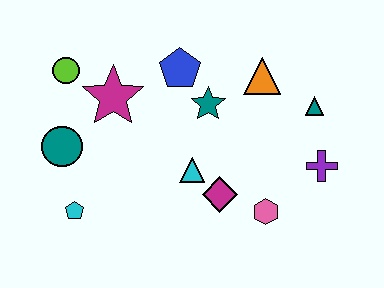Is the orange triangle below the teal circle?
No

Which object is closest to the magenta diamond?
The cyan triangle is closest to the magenta diamond.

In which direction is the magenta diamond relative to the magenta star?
The magenta diamond is to the right of the magenta star.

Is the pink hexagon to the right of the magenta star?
Yes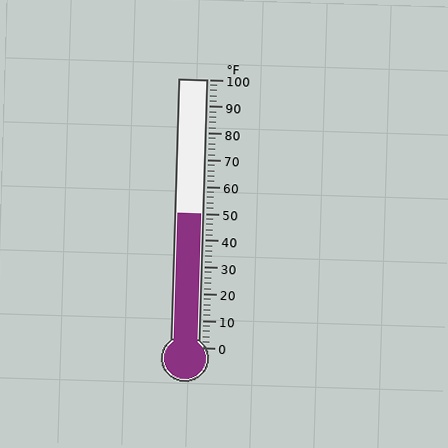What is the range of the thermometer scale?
The thermometer scale ranges from 0°F to 100°F.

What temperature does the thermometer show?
The thermometer shows approximately 50°F.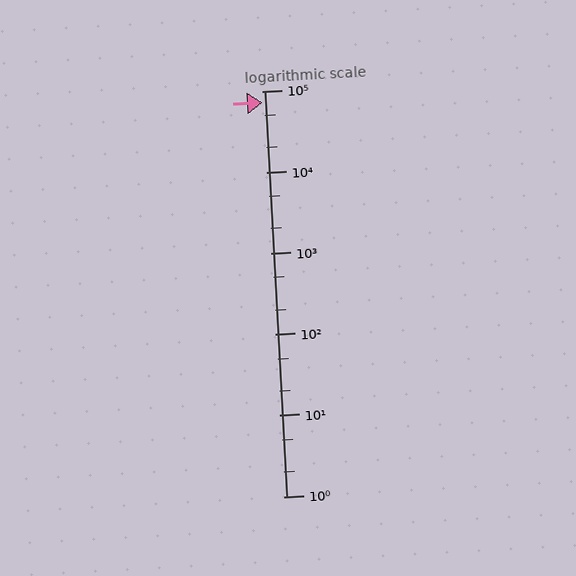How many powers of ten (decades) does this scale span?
The scale spans 5 decades, from 1 to 100000.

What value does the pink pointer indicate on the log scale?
The pointer indicates approximately 73000.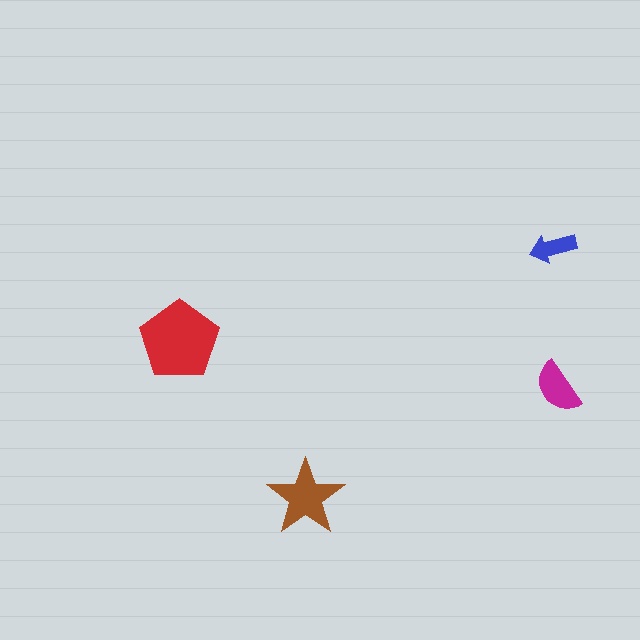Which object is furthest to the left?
The red pentagon is leftmost.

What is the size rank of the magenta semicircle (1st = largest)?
3rd.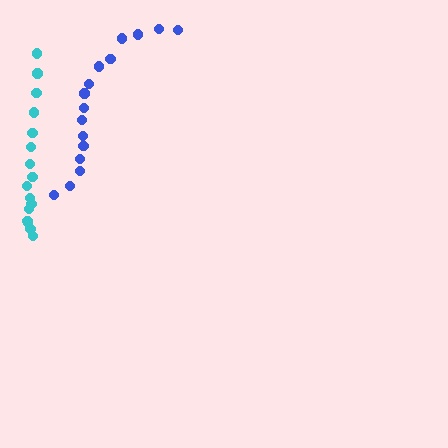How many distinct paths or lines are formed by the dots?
There are 2 distinct paths.